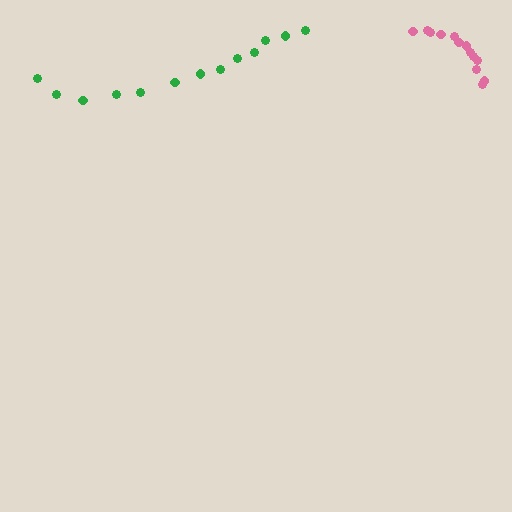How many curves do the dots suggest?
There are 2 distinct paths.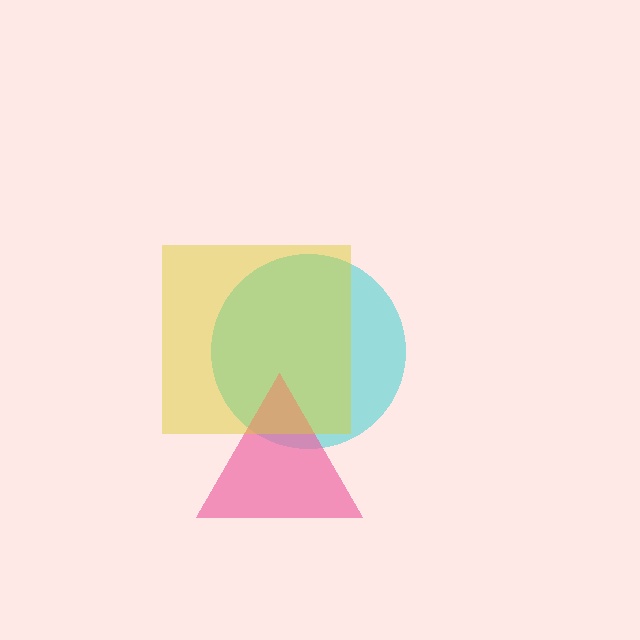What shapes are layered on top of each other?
The layered shapes are: a cyan circle, a pink triangle, a yellow square.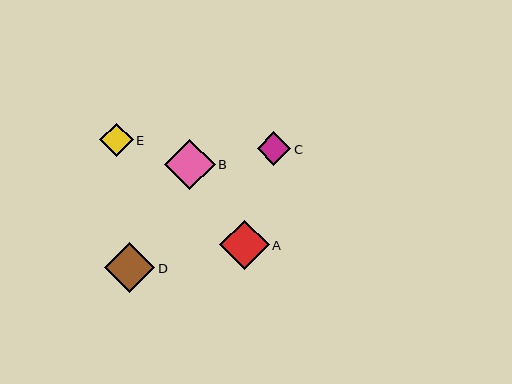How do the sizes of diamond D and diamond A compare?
Diamond D and diamond A are approximately the same size.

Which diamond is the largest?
Diamond B is the largest with a size of approximately 51 pixels.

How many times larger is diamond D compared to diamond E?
Diamond D is approximately 1.5 times the size of diamond E.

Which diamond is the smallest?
Diamond E is the smallest with a size of approximately 33 pixels.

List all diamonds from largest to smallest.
From largest to smallest: B, D, A, C, E.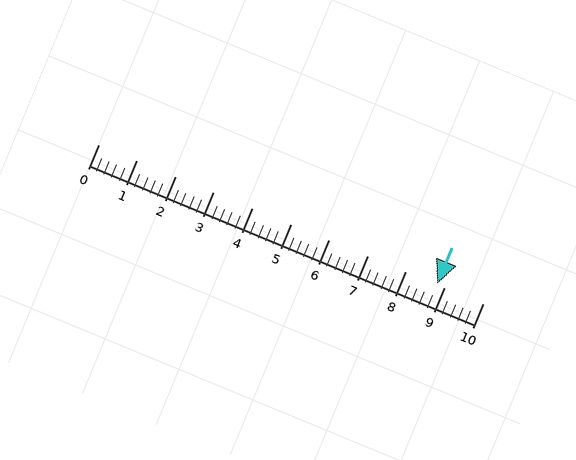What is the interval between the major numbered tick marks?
The major tick marks are spaced 1 units apart.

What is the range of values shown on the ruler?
The ruler shows values from 0 to 10.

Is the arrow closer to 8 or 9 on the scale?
The arrow is closer to 9.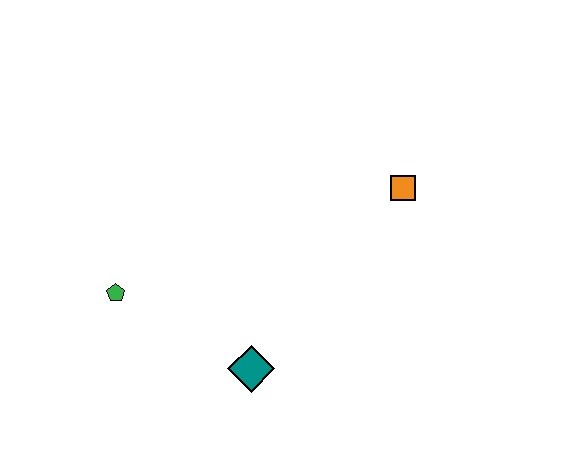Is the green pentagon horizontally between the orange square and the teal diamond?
No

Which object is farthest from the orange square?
The green pentagon is farthest from the orange square.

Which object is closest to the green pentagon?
The teal diamond is closest to the green pentagon.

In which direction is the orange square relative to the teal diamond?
The orange square is above the teal diamond.